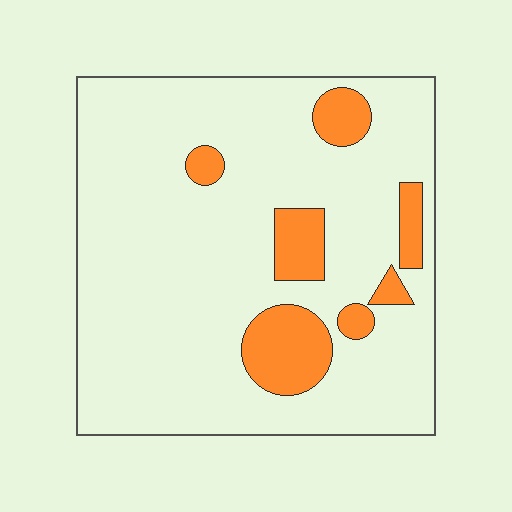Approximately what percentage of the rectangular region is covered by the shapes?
Approximately 15%.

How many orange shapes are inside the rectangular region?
7.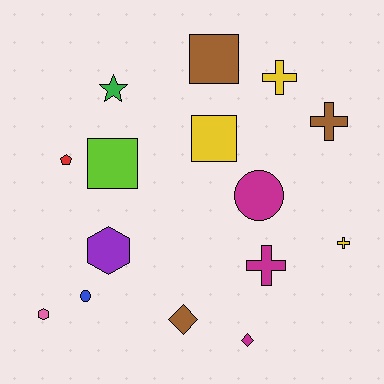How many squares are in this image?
There are 3 squares.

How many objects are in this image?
There are 15 objects.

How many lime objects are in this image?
There is 1 lime object.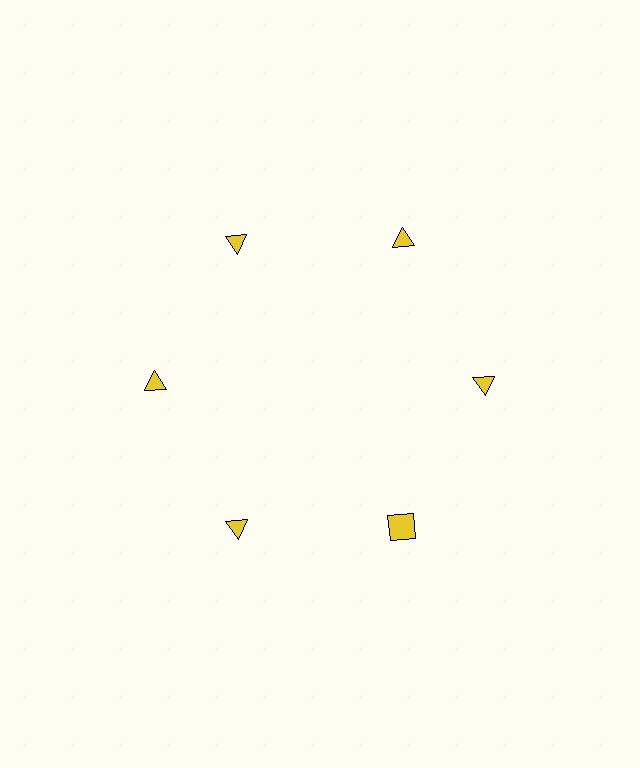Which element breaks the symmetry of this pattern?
The yellow square at roughly the 5 o'clock position breaks the symmetry. All other shapes are yellow triangles.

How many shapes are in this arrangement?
There are 6 shapes arranged in a ring pattern.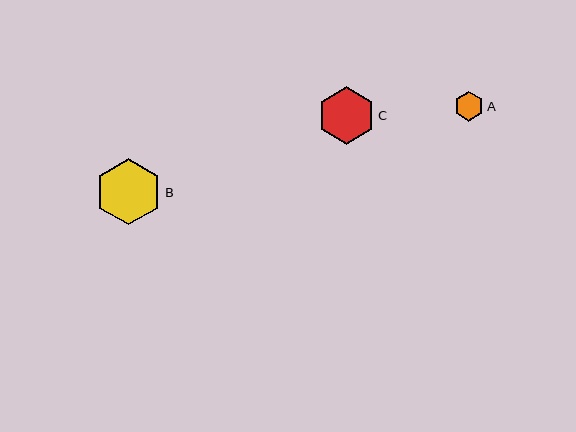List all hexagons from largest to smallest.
From largest to smallest: B, C, A.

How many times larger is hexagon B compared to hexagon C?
Hexagon B is approximately 1.1 times the size of hexagon C.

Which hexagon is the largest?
Hexagon B is the largest with a size of approximately 66 pixels.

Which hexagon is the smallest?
Hexagon A is the smallest with a size of approximately 30 pixels.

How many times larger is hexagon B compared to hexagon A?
Hexagon B is approximately 2.2 times the size of hexagon A.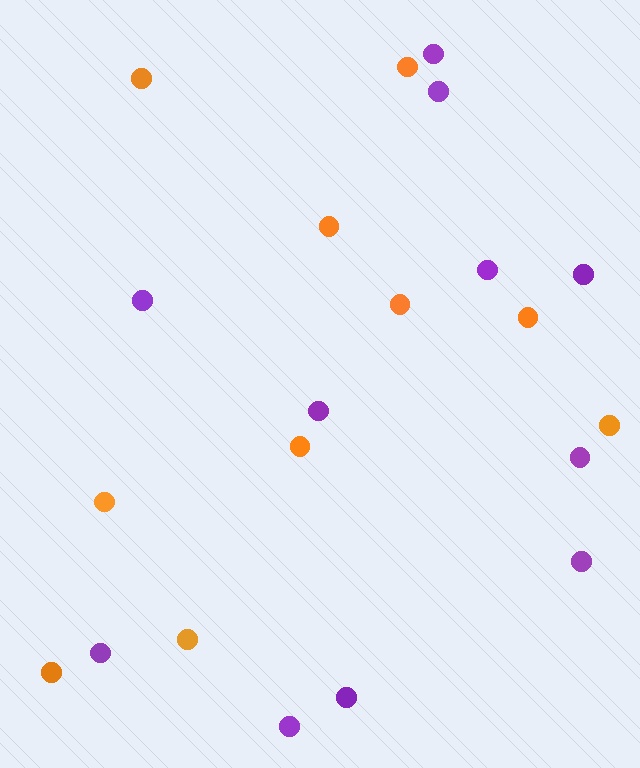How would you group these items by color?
There are 2 groups: one group of orange circles (10) and one group of purple circles (11).